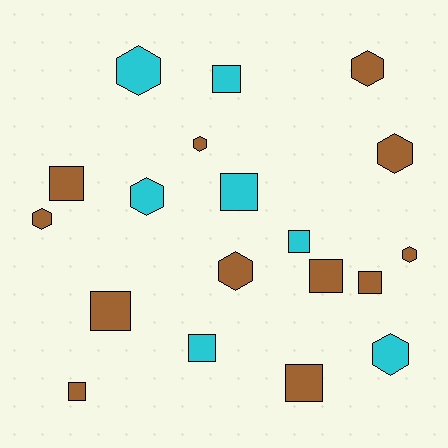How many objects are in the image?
There are 19 objects.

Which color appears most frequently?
Brown, with 12 objects.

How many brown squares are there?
There are 6 brown squares.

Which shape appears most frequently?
Square, with 10 objects.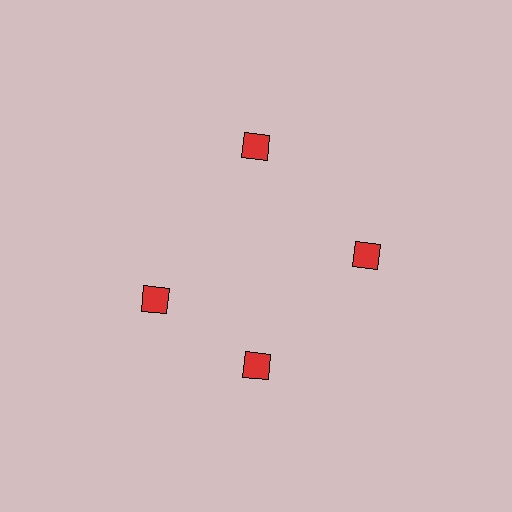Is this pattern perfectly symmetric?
No. The 4 red squares are arranged in a ring, but one element near the 9 o'clock position is rotated out of alignment along the ring, breaking the 4-fold rotational symmetry.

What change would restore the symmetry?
The symmetry would be restored by rotating it back into even spacing with its neighbors so that all 4 squares sit at equal angles and equal distance from the center.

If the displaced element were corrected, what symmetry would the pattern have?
It would have 4-fold rotational symmetry — the pattern would map onto itself every 90 degrees.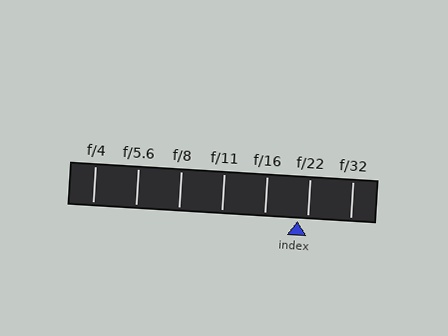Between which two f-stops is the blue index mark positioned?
The index mark is between f/16 and f/22.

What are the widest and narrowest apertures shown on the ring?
The widest aperture shown is f/4 and the narrowest is f/32.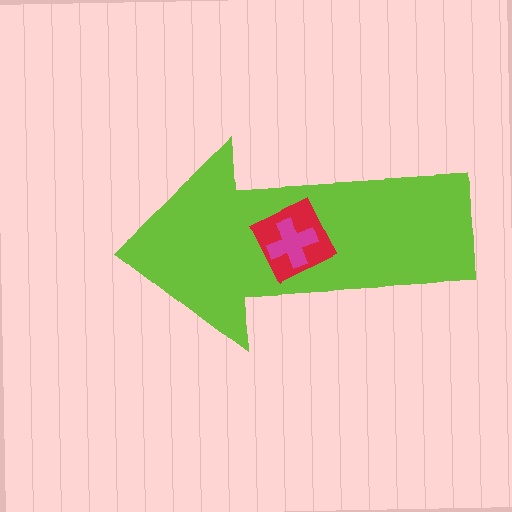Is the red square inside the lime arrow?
Yes.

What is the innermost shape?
The magenta cross.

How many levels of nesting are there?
3.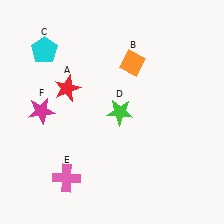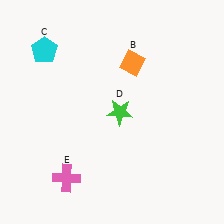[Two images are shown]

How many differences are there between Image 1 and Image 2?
There are 2 differences between the two images.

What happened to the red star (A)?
The red star (A) was removed in Image 2. It was in the top-left area of Image 1.